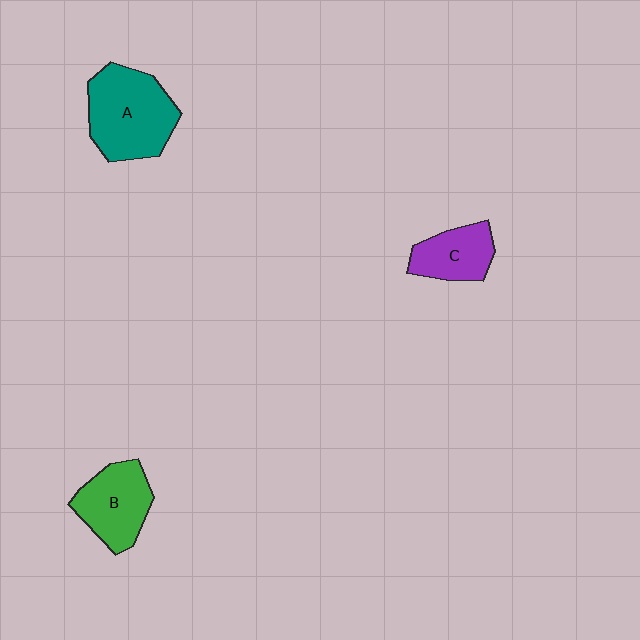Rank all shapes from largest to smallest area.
From largest to smallest: A (teal), B (green), C (purple).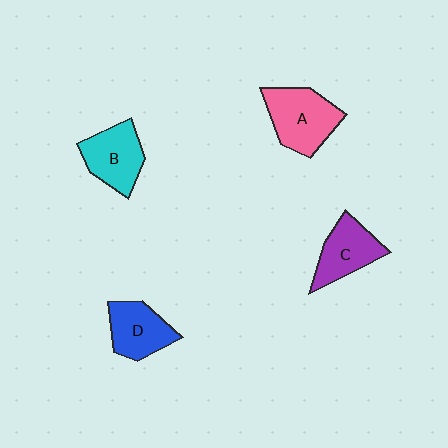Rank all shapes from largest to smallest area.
From largest to smallest: A (pink), B (cyan), C (purple), D (blue).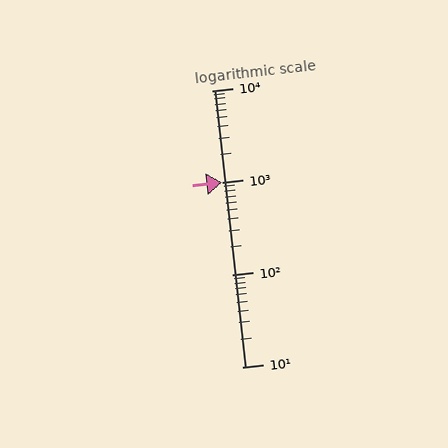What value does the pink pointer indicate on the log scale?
The pointer indicates approximately 1000.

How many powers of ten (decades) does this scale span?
The scale spans 3 decades, from 10 to 10000.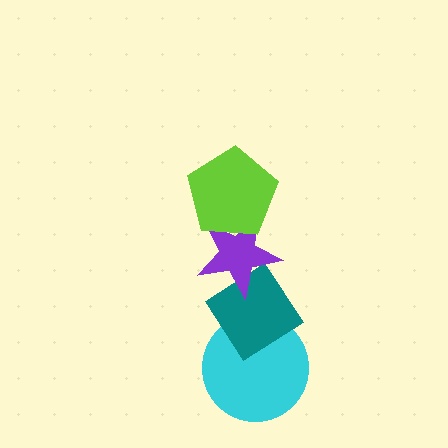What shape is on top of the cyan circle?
The teal diamond is on top of the cyan circle.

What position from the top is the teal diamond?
The teal diamond is 3rd from the top.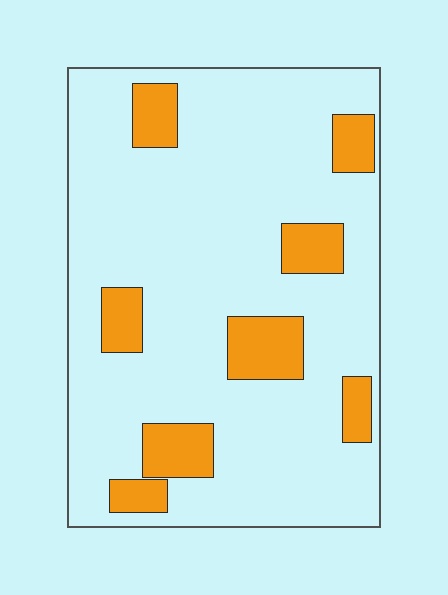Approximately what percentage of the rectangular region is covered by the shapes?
Approximately 15%.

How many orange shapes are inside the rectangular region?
8.